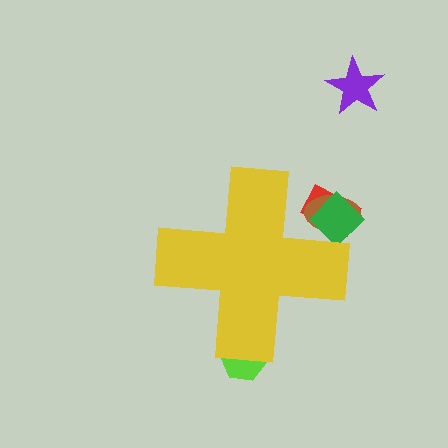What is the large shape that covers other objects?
A yellow cross.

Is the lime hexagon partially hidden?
Yes, the lime hexagon is partially hidden behind the yellow cross.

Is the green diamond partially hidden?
Yes, the green diamond is partially hidden behind the yellow cross.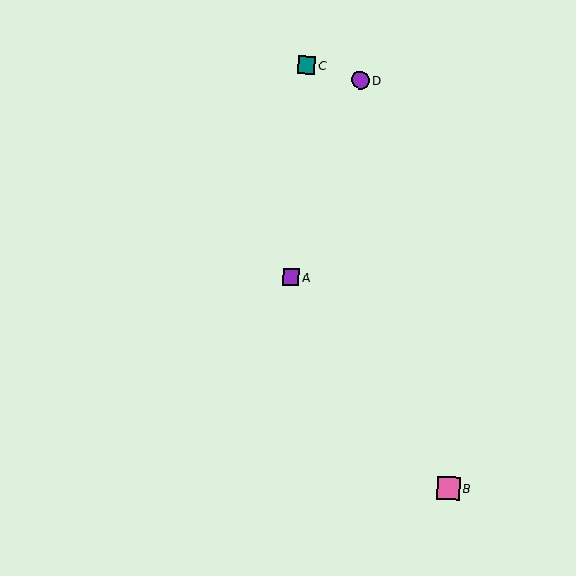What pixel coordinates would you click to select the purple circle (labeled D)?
Click at (360, 80) to select the purple circle D.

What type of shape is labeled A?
Shape A is a purple square.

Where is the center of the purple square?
The center of the purple square is at (291, 277).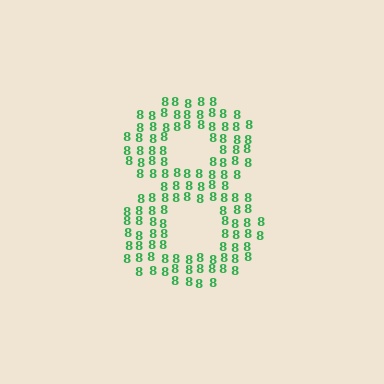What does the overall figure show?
The overall figure shows the digit 8.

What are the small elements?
The small elements are digit 8's.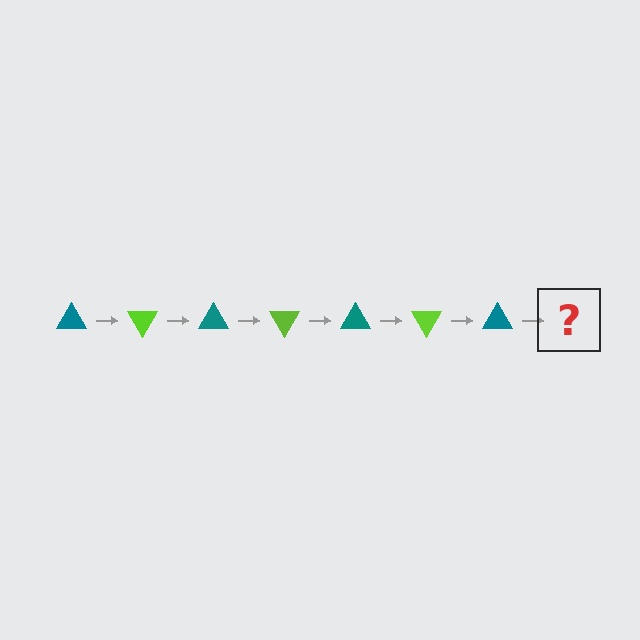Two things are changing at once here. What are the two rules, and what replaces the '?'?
The two rules are that it rotates 60 degrees each step and the color cycles through teal and lime. The '?' should be a lime triangle, rotated 420 degrees from the start.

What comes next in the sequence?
The next element should be a lime triangle, rotated 420 degrees from the start.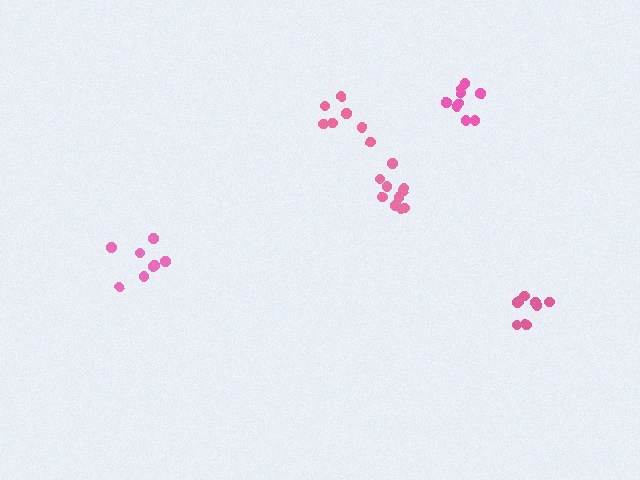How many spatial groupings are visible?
There are 5 spatial groupings.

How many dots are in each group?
Group 1: 11 dots, Group 2: 9 dots, Group 3: 7 dots, Group 4: 8 dots, Group 5: 9 dots (44 total).